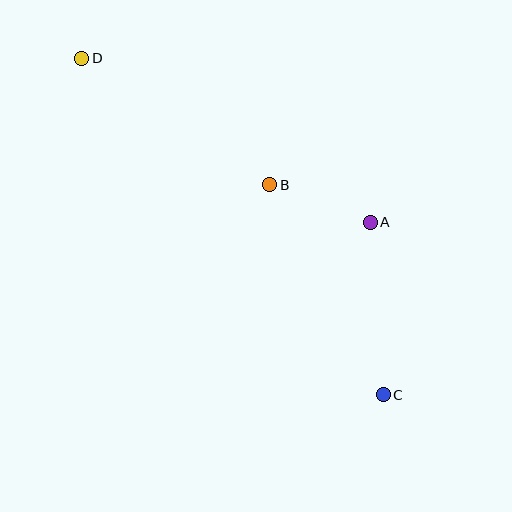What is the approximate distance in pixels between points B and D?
The distance between B and D is approximately 227 pixels.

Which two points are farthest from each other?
Points C and D are farthest from each other.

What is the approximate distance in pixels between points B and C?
The distance between B and C is approximately 239 pixels.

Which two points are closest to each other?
Points A and B are closest to each other.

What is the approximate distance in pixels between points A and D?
The distance between A and D is approximately 332 pixels.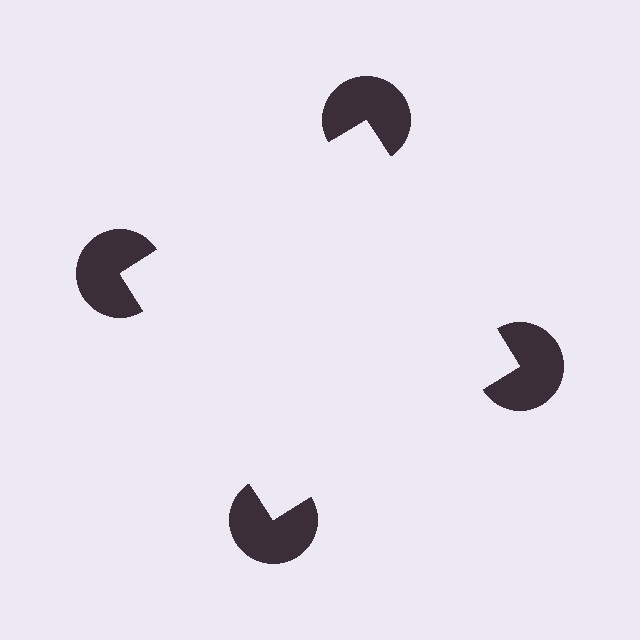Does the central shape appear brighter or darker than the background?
It typically appears slightly brighter than the background, even though no actual brightness change is drawn.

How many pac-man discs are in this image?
There are 4 — one at each vertex of the illusory square.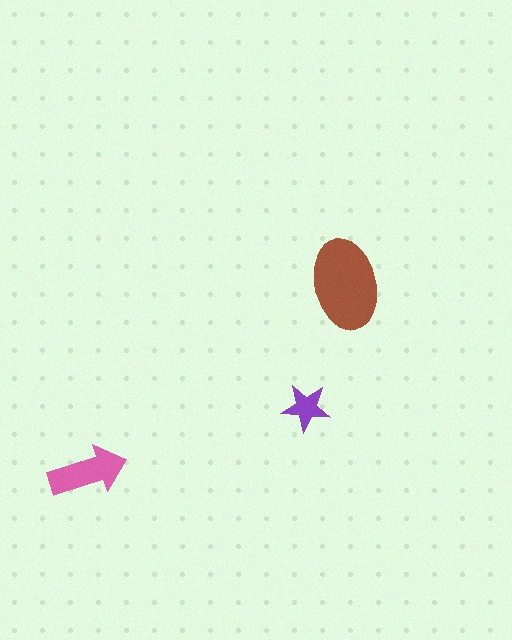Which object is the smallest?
The purple star.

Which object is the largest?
The brown ellipse.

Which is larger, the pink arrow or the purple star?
The pink arrow.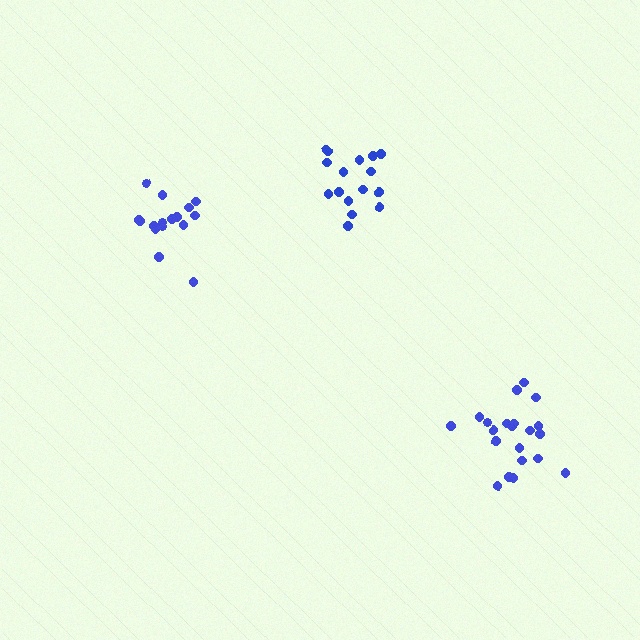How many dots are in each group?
Group 1: 16 dots, Group 2: 16 dots, Group 3: 21 dots (53 total).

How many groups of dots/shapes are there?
There are 3 groups.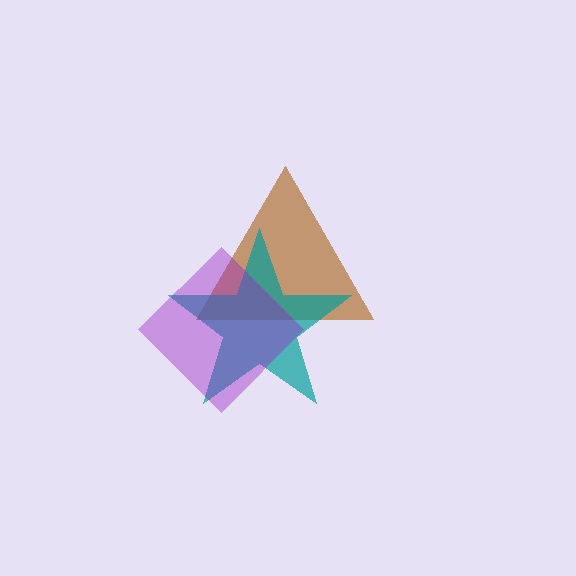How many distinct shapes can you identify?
There are 3 distinct shapes: a brown triangle, a teal star, a purple diamond.